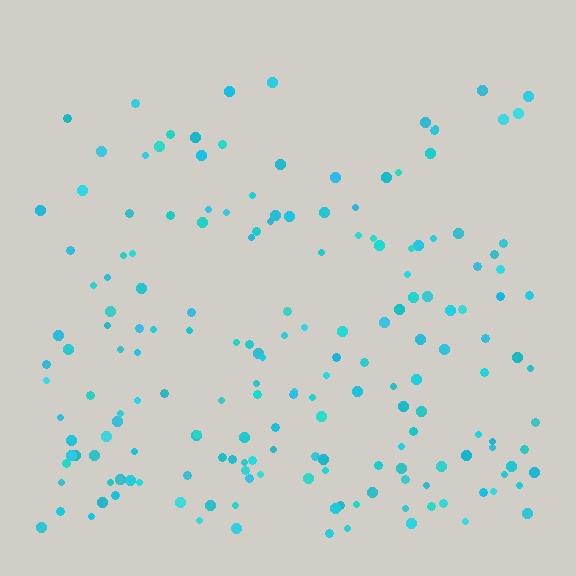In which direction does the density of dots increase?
From top to bottom, with the bottom side densest.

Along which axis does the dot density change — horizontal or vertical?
Vertical.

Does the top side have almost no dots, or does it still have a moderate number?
Still a moderate number, just noticeably fewer than the bottom.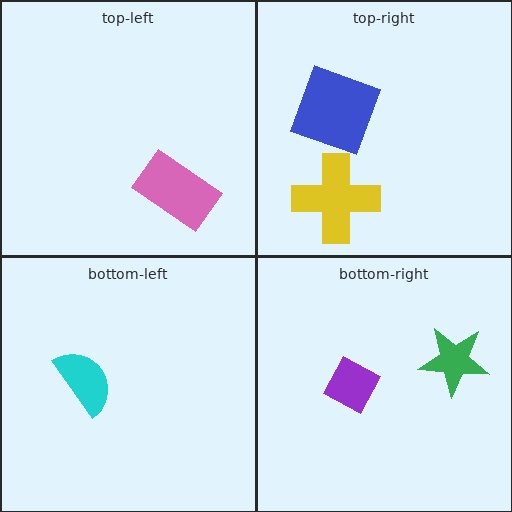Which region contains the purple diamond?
The bottom-right region.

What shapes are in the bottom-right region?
The purple diamond, the green star.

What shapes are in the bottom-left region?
The cyan semicircle.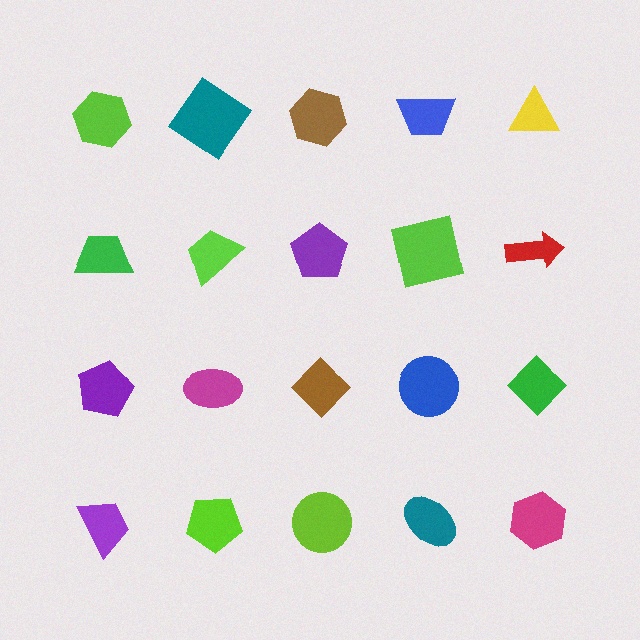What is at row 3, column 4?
A blue circle.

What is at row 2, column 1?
A green trapezoid.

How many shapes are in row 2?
5 shapes.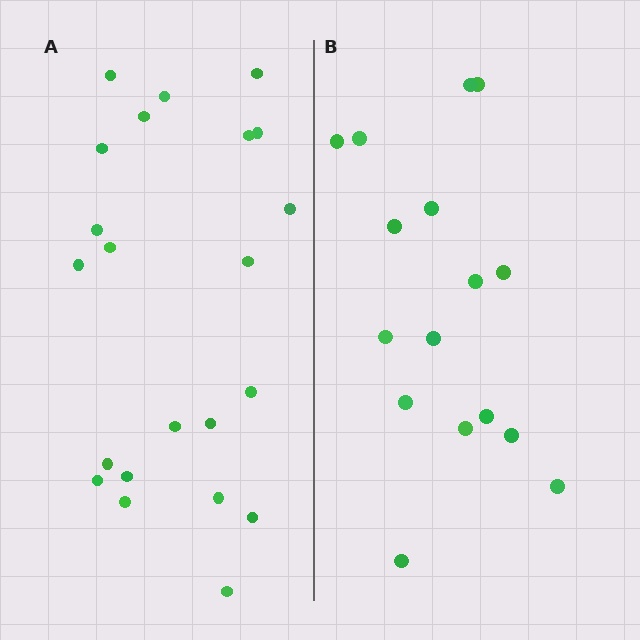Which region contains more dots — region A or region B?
Region A (the left region) has more dots.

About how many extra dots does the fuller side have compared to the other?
Region A has about 6 more dots than region B.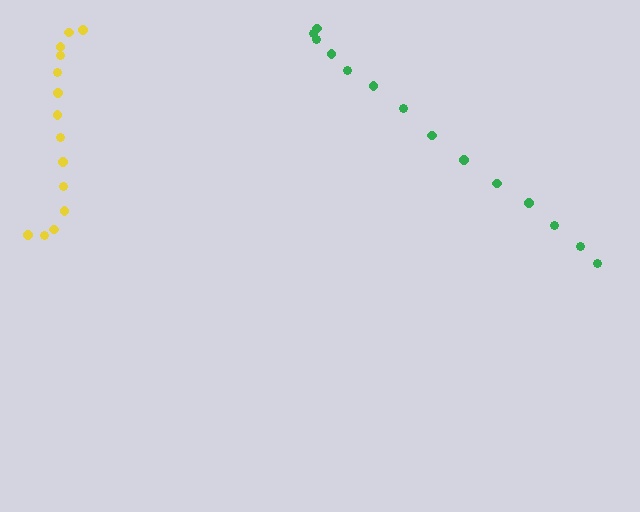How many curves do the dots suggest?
There are 2 distinct paths.